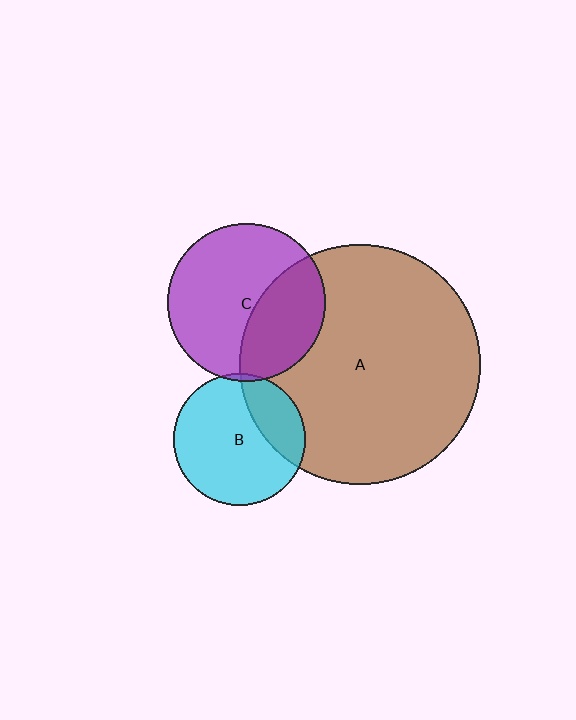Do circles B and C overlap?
Yes.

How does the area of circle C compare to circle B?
Approximately 1.4 times.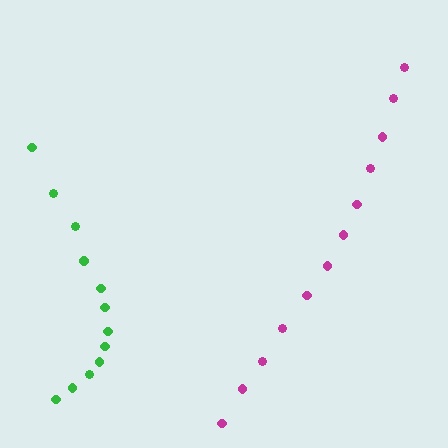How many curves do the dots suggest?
There are 2 distinct paths.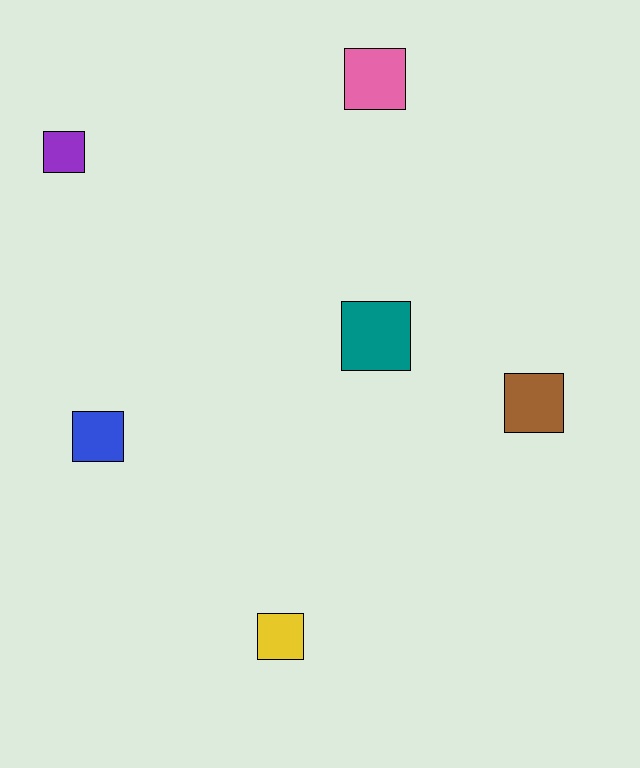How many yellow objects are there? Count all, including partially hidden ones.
There is 1 yellow object.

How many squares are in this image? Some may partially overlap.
There are 6 squares.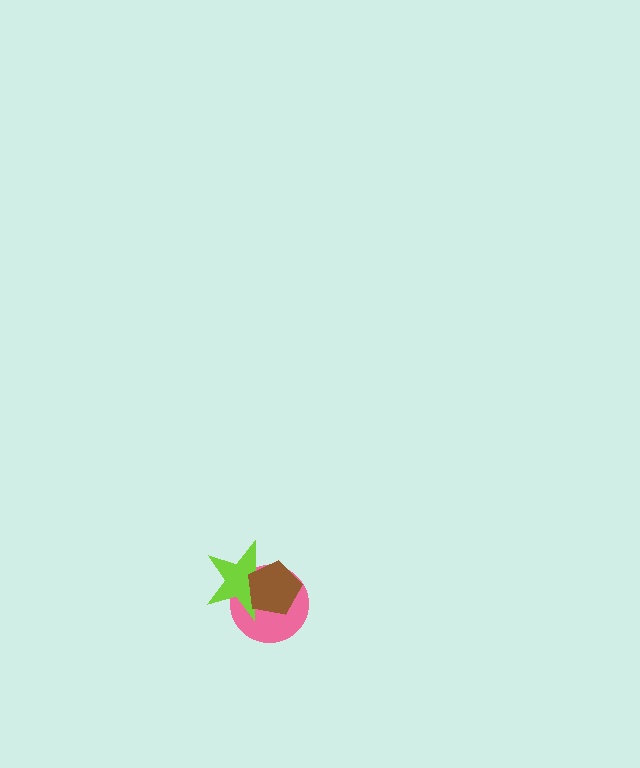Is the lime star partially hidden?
Yes, it is partially covered by another shape.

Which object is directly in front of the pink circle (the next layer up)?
The lime star is directly in front of the pink circle.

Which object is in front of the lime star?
The brown pentagon is in front of the lime star.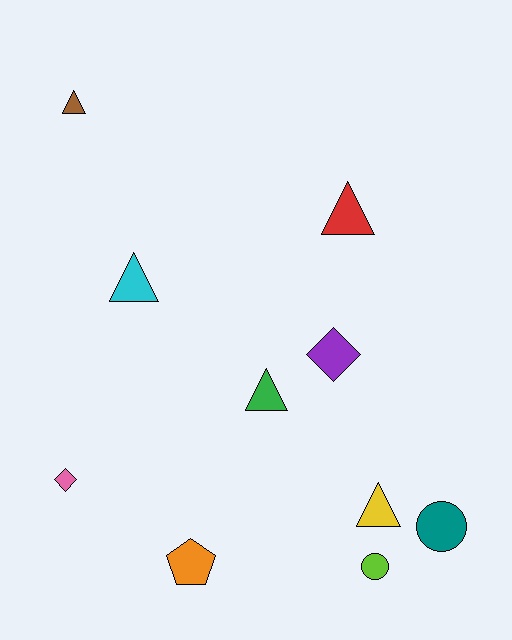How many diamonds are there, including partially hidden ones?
There are 2 diamonds.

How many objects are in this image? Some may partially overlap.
There are 10 objects.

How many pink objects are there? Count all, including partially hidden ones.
There is 1 pink object.